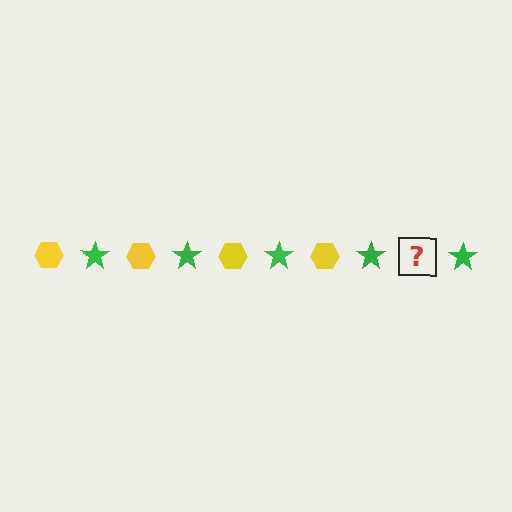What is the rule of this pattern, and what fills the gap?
The rule is that the pattern alternates between yellow hexagon and green star. The gap should be filled with a yellow hexagon.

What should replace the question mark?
The question mark should be replaced with a yellow hexagon.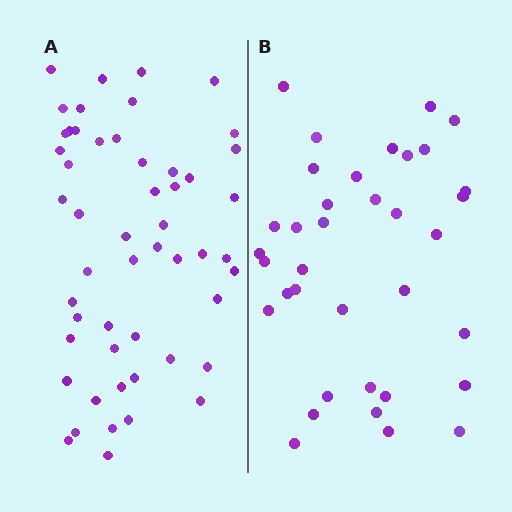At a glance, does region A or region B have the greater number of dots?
Region A (the left region) has more dots.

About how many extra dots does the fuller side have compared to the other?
Region A has approximately 15 more dots than region B.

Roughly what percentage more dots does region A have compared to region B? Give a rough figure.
About 45% more.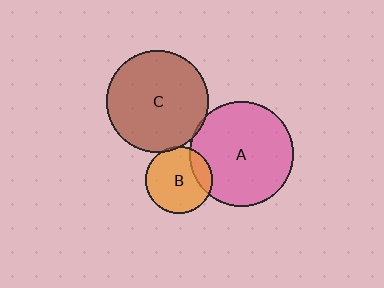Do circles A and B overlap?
Yes.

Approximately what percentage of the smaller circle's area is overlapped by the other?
Approximately 20%.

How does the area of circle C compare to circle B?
Approximately 2.3 times.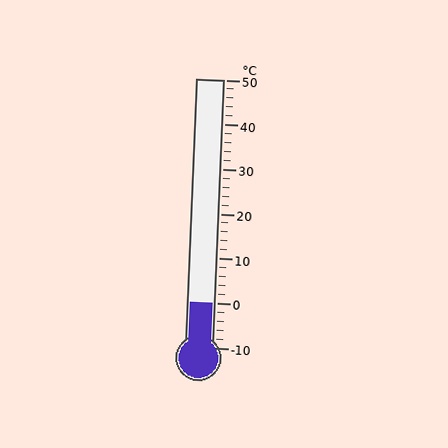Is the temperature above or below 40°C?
The temperature is below 40°C.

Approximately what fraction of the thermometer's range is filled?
The thermometer is filled to approximately 15% of its range.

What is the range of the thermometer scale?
The thermometer scale ranges from -10°C to 50°C.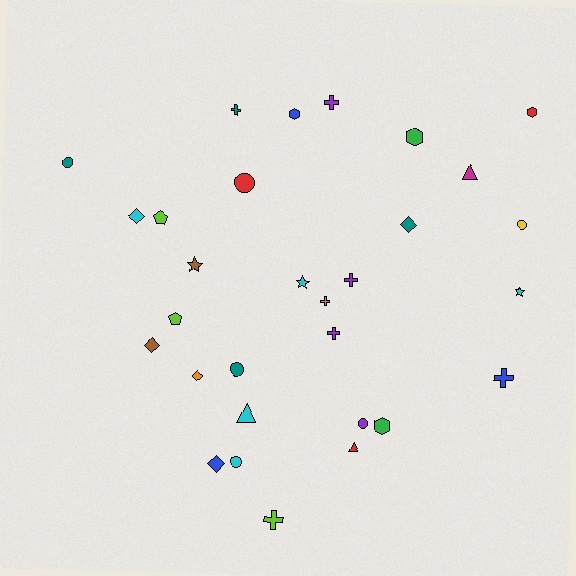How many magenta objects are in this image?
There is 1 magenta object.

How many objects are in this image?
There are 30 objects.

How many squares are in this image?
There are no squares.